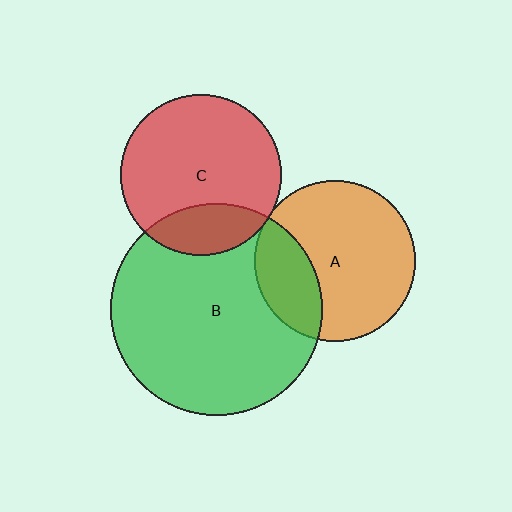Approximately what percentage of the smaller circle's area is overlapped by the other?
Approximately 20%.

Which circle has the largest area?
Circle B (green).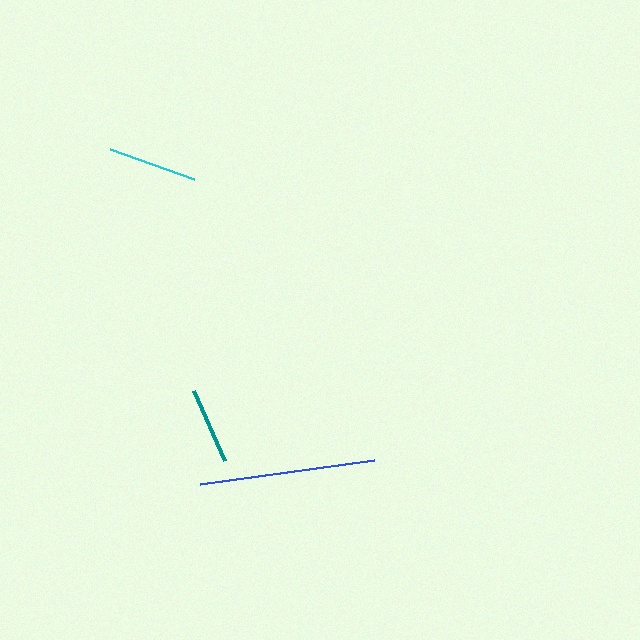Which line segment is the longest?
The blue line is the longest at approximately 176 pixels.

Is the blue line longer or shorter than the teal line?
The blue line is longer than the teal line.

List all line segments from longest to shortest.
From longest to shortest: blue, cyan, teal.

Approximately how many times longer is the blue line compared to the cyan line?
The blue line is approximately 2.0 times the length of the cyan line.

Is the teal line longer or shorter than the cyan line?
The cyan line is longer than the teal line.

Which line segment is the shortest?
The teal line is the shortest at approximately 76 pixels.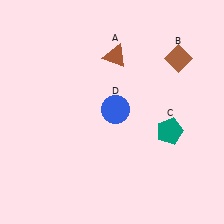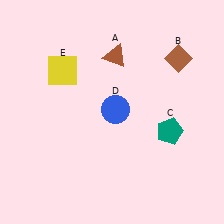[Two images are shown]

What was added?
A yellow square (E) was added in Image 2.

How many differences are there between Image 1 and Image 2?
There is 1 difference between the two images.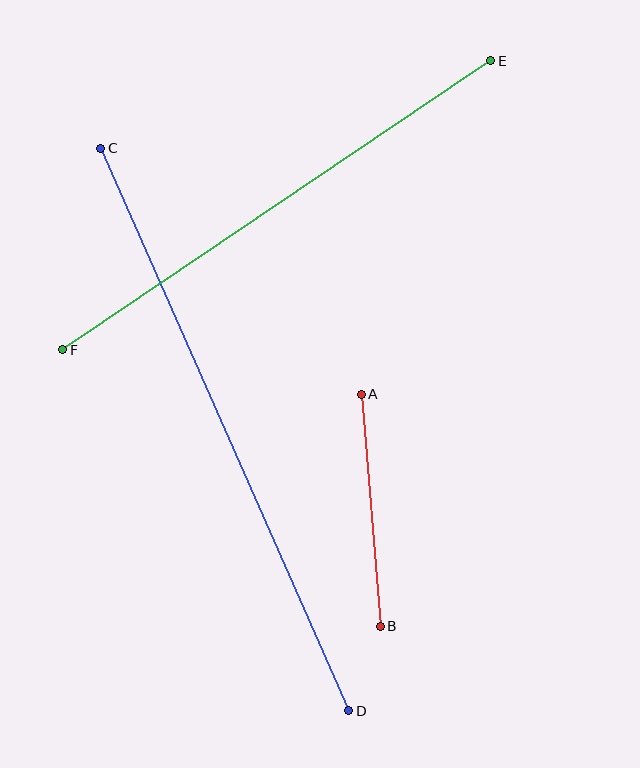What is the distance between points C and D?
The distance is approximately 615 pixels.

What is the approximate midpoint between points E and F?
The midpoint is at approximately (277, 205) pixels.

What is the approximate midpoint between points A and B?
The midpoint is at approximately (371, 510) pixels.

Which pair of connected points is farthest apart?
Points C and D are farthest apart.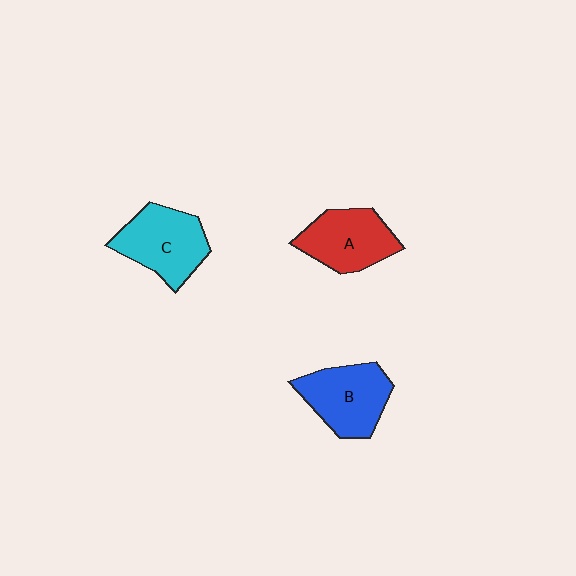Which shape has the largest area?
Shape C (cyan).